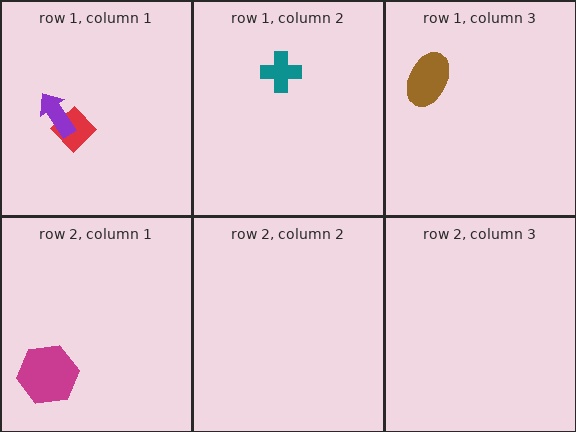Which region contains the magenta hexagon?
The row 2, column 1 region.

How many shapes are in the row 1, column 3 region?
1.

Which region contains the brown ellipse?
The row 1, column 3 region.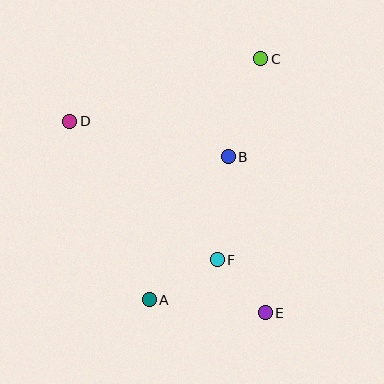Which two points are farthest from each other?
Points D and E are farthest from each other.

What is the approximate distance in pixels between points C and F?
The distance between C and F is approximately 205 pixels.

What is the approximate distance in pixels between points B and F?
The distance between B and F is approximately 103 pixels.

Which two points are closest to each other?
Points E and F are closest to each other.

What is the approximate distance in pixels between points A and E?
The distance between A and E is approximately 117 pixels.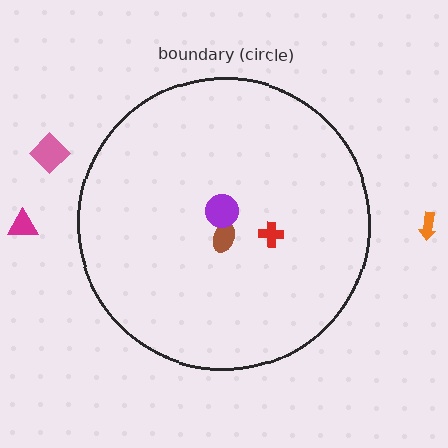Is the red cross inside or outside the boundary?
Inside.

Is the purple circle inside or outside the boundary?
Inside.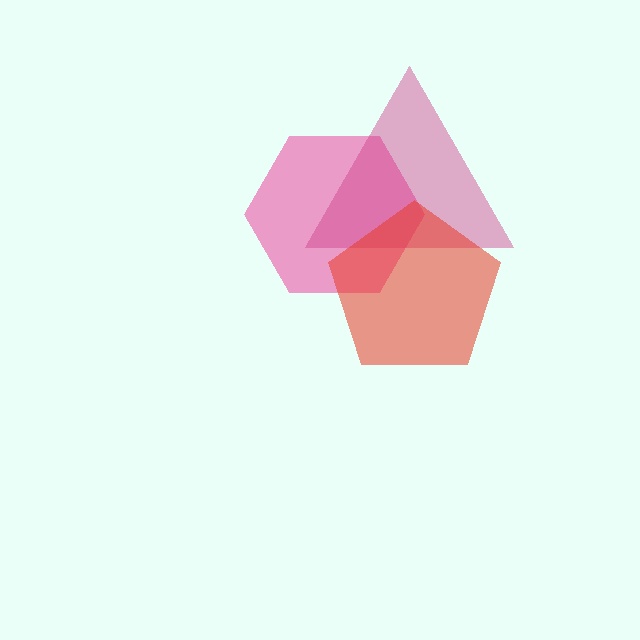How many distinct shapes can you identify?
There are 3 distinct shapes: a pink hexagon, a magenta triangle, a red pentagon.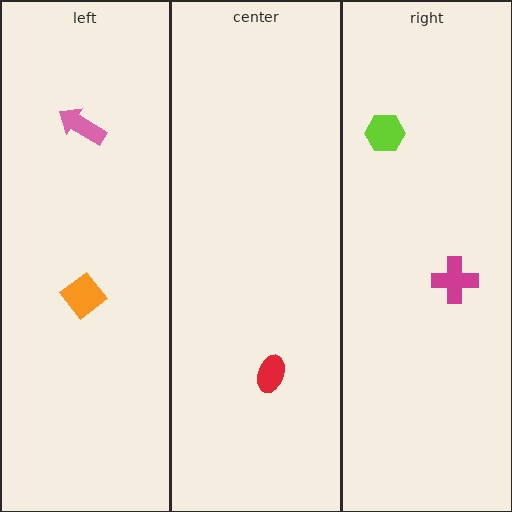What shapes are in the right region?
The lime hexagon, the magenta cross.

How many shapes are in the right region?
2.